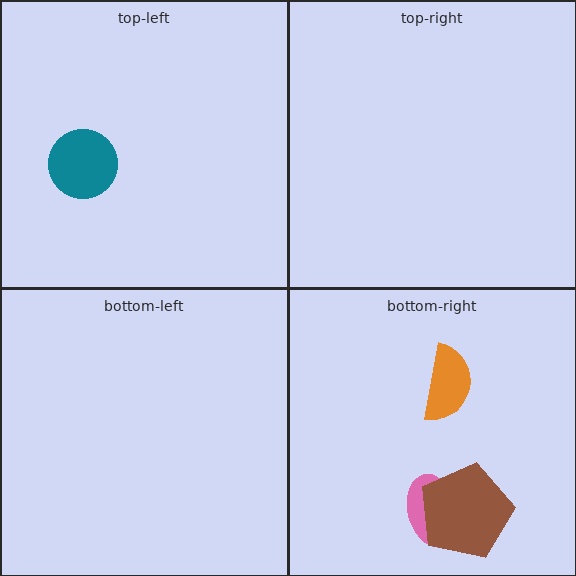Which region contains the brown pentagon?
The bottom-right region.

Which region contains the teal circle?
The top-left region.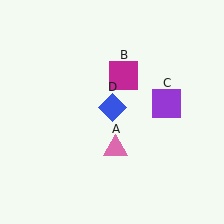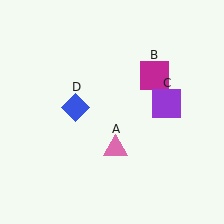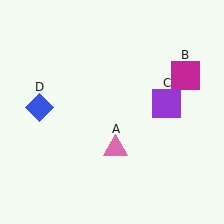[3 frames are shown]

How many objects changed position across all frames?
2 objects changed position: magenta square (object B), blue diamond (object D).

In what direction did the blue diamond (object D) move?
The blue diamond (object D) moved left.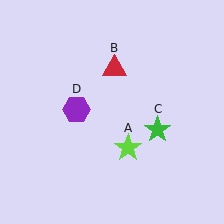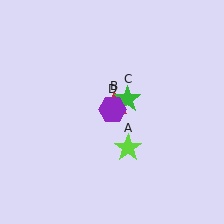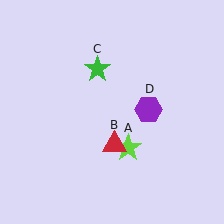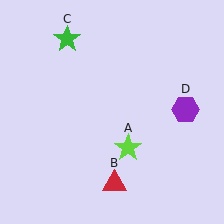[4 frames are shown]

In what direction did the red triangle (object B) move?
The red triangle (object B) moved down.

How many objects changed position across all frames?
3 objects changed position: red triangle (object B), green star (object C), purple hexagon (object D).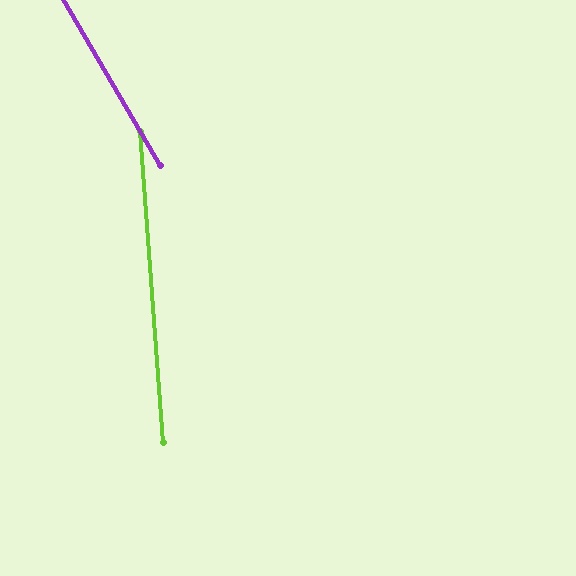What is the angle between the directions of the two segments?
Approximately 26 degrees.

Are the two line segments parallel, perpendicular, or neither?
Neither parallel nor perpendicular — they differ by about 26°.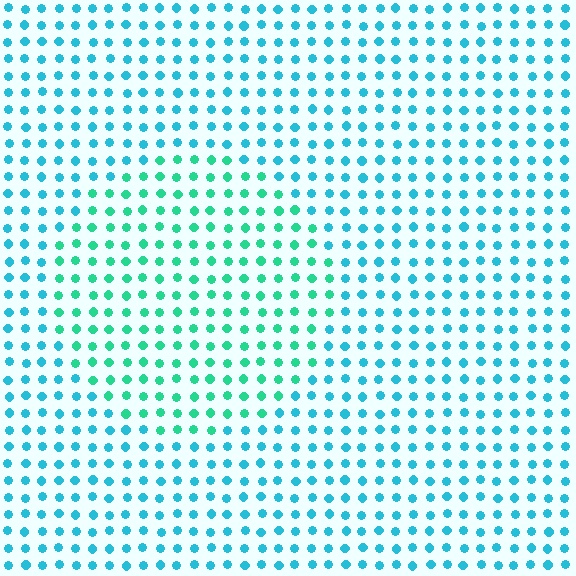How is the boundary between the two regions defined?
The boundary is defined purely by a slight shift in hue (about 33 degrees). Spacing, size, and orientation are identical on both sides.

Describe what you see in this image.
The image is filled with small cyan elements in a uniform arrangement. A circle-shaped region is visible where the elements are tinted to a slightly different hue, forming a subtle color boundary.